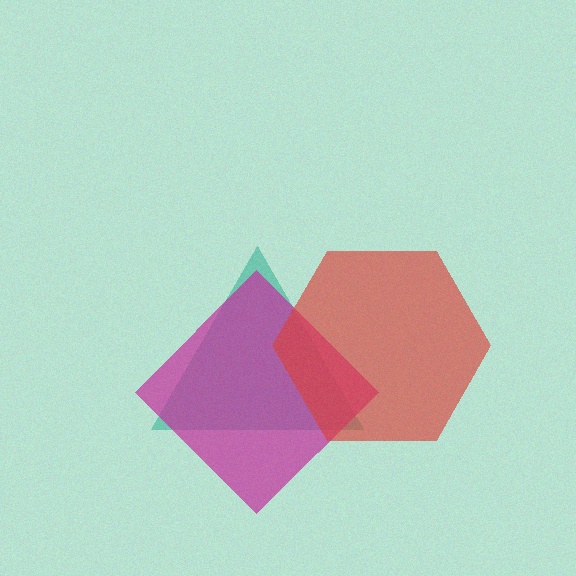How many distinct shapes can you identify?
There are 3 distinct shapes: a teal triangle, a magenta diamond, a red hexagon.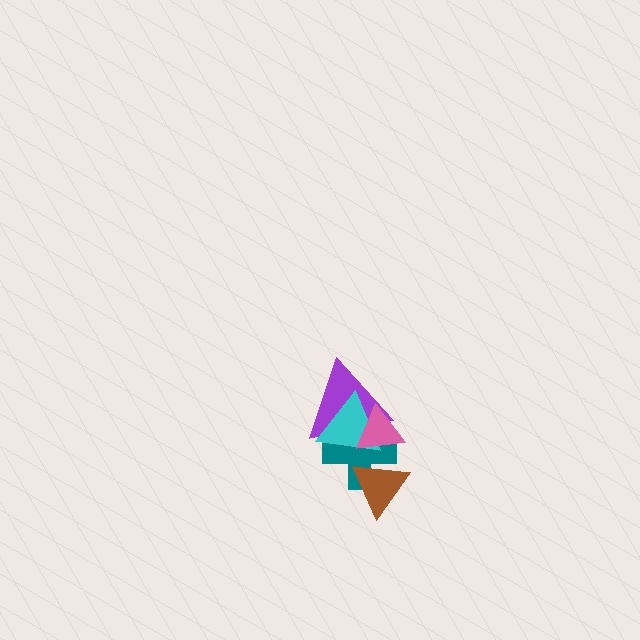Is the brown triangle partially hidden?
Yes, it is partially covered by another shape.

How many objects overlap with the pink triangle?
4 objects overlap with the pink triangle.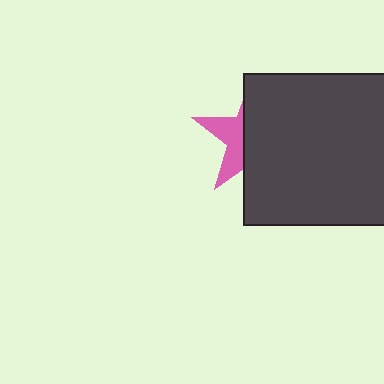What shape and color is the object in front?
The object in front is a dark gray square.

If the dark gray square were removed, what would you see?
You would see the complete pink star.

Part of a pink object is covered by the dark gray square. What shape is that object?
It is a star.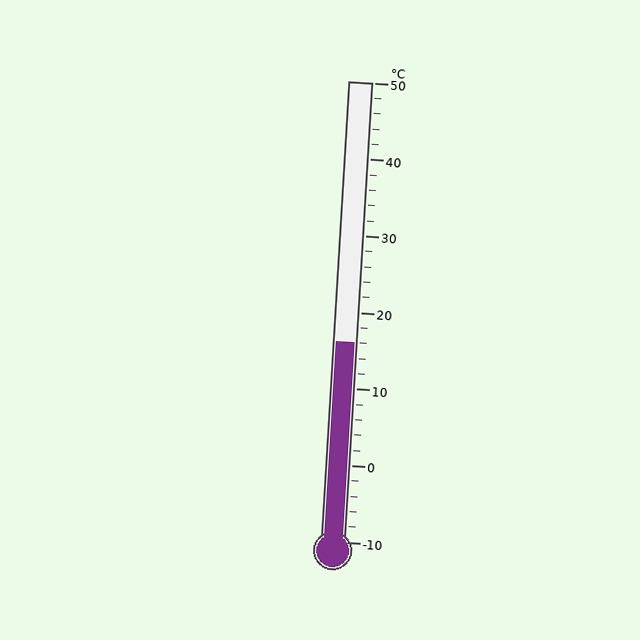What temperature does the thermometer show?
The thermometer shows approximately 16°C.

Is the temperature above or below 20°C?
The temperature is below 20°C.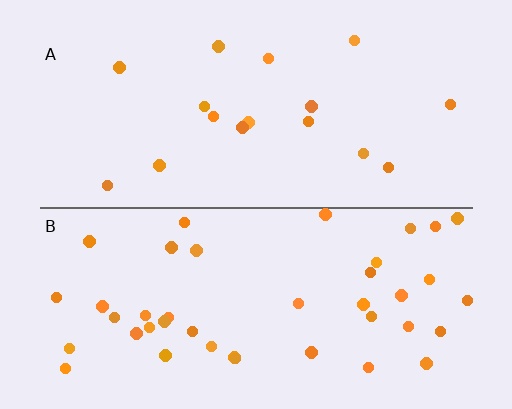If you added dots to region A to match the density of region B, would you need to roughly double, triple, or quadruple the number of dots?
Approximately double.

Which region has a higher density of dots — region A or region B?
B (the bottom).